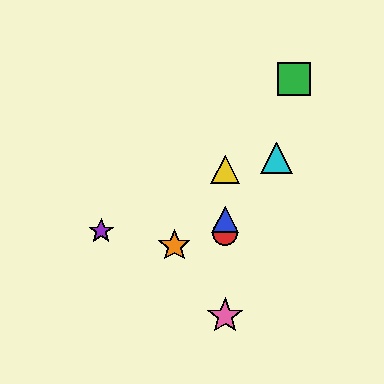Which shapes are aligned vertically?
The red circle, the blue triangle, the yellow triangle, the pink star are aligned vertically.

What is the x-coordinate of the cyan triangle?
The cyan triangle is at x≈276.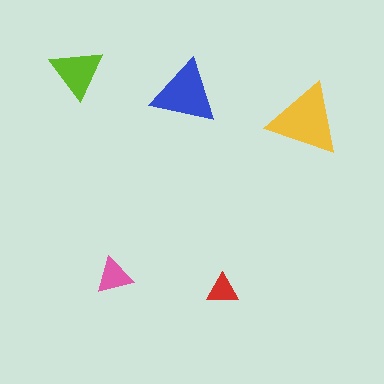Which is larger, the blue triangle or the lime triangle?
The blue one.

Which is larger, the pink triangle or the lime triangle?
The lime one.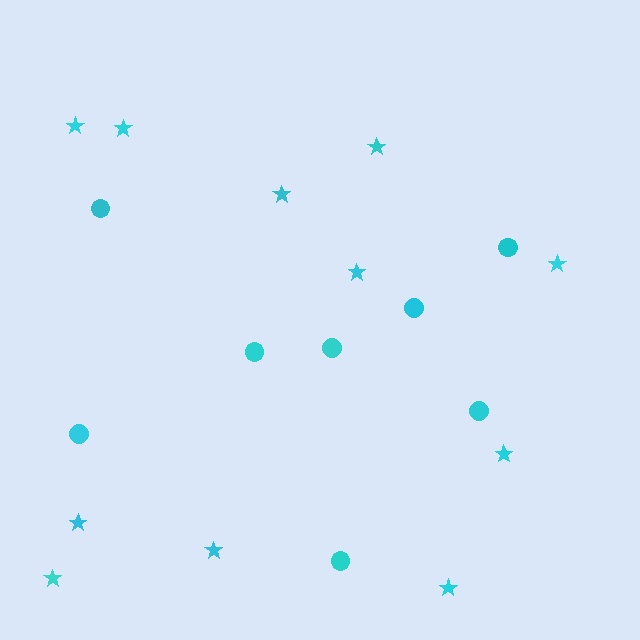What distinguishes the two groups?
There are 2 groups: one group of circles (8) and one group of stars (11).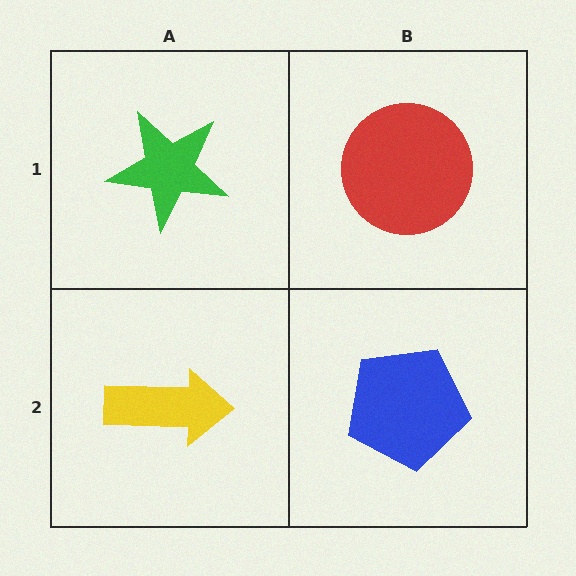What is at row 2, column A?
A yellow arrow.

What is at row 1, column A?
A green star.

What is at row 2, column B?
A blue pentagon.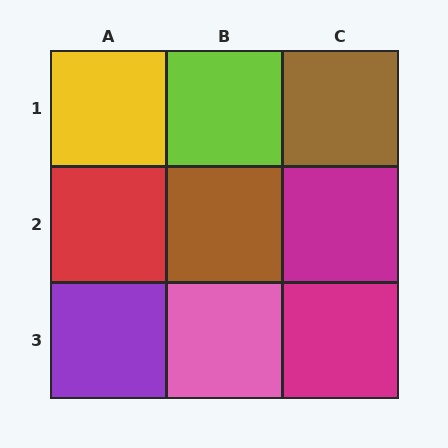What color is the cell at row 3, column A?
Purple.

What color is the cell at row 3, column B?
Pink.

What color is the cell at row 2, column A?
Red.